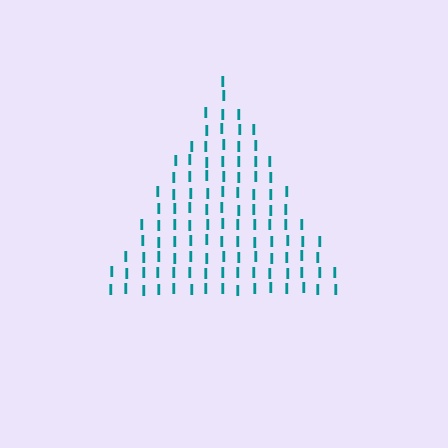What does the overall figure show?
The overall figure shows a triangle.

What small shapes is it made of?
It is made of small letter I's.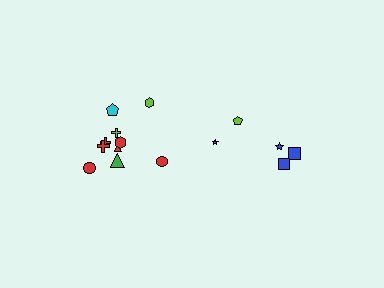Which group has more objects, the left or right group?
The left group.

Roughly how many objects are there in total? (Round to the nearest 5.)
Roughly 15 objects in total.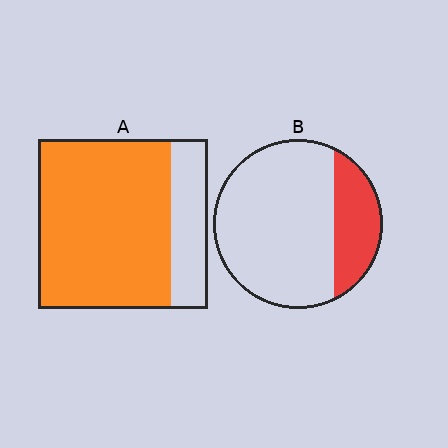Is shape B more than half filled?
No.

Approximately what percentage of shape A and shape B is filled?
A is approximately 80% and B is approximately 25%.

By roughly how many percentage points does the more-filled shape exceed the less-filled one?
By roughly 55 percentage points (A over B).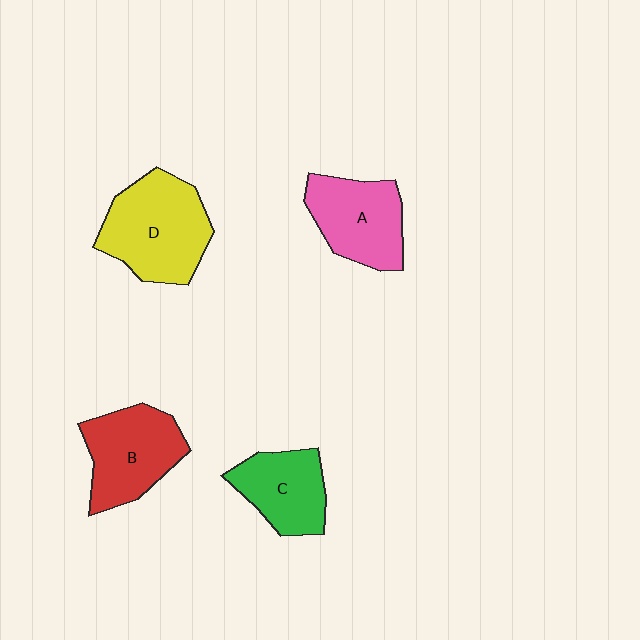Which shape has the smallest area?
Shape C (green).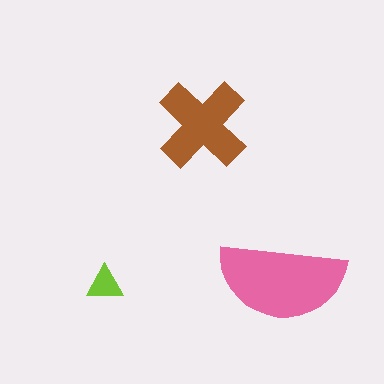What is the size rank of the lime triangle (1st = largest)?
3rd.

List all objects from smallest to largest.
The lime triangle, the brown cross, the pink semicircle.